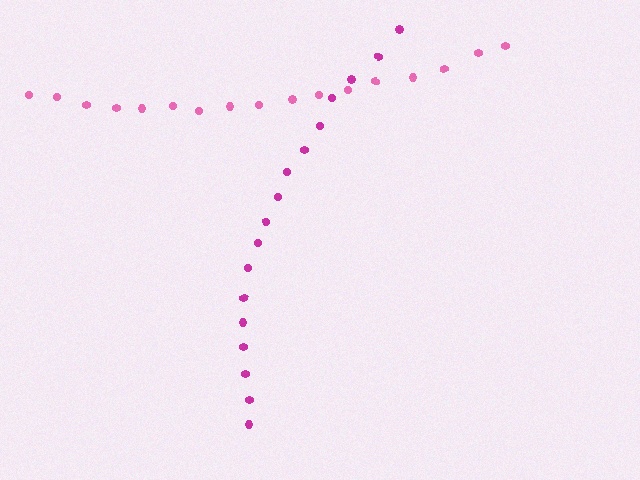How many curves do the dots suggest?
There are 2 distinct paths.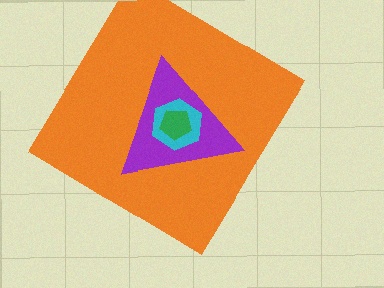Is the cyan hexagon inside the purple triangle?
Yes.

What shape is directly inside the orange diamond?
The purple triangle.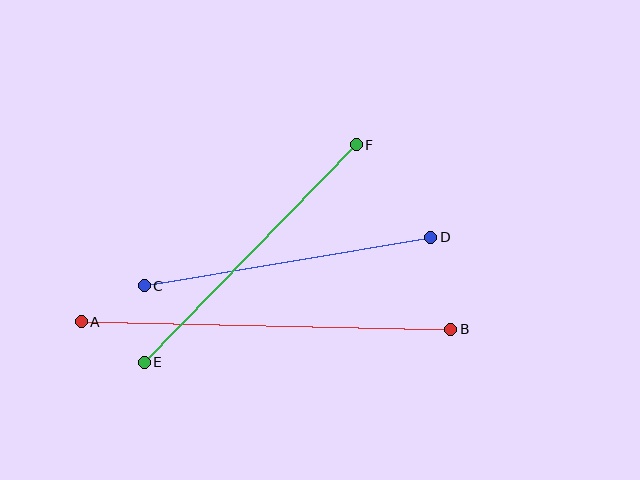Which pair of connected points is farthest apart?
Points A and B are farthest apart.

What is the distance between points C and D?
The distance is approximately 291 pixels.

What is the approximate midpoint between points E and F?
The midpoint is at approximately (250, 253) pixels.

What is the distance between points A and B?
The distance is approximately 369 pixels.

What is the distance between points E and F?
The distance is approximately 304 pixels.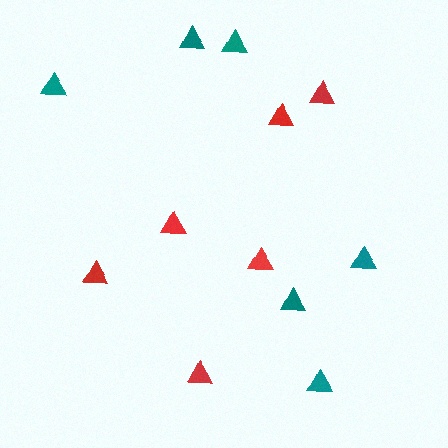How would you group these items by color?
There are 2 groups: one group of red triangles (6) and one group of teal triangles (6).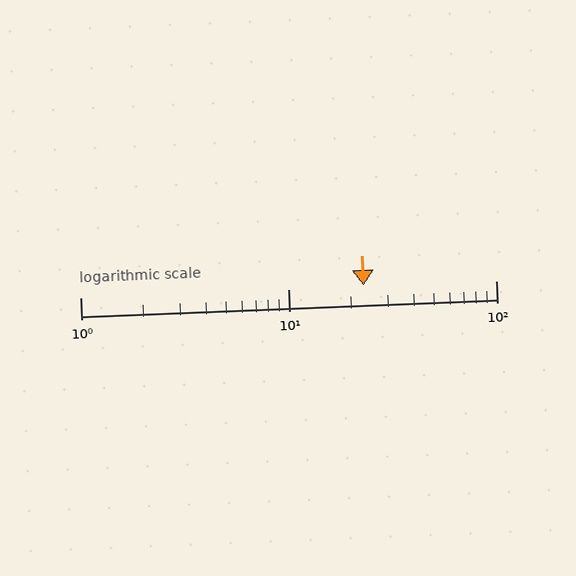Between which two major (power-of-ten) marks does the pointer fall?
The pointer is between 10 and 100.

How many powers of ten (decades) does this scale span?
The scale spans 2 decades, from 1 to 100.